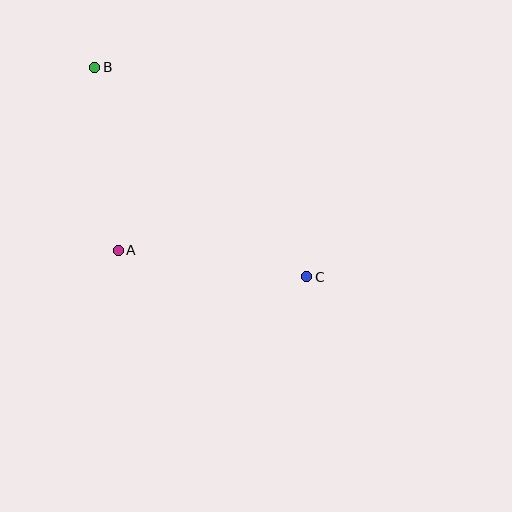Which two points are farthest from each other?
Points B and C are farthest from each other.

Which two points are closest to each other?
Points A and B are closest to each other.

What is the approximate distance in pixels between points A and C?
The distance between A and C is approximately 190 pixels.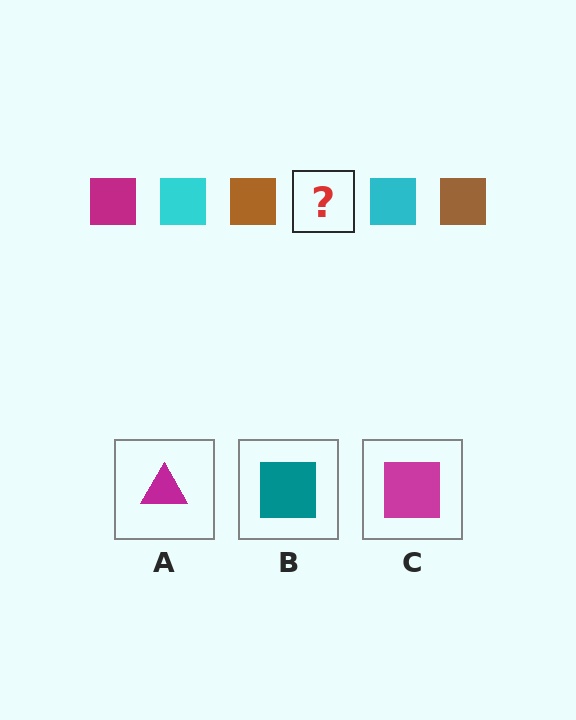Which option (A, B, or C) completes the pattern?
C.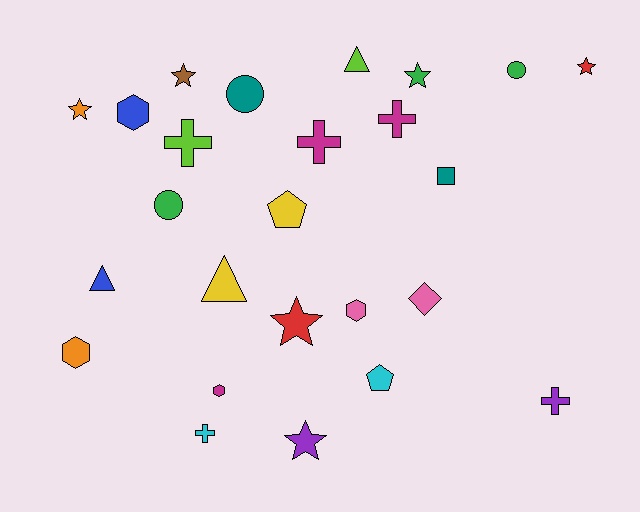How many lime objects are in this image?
There are 2 lime objects.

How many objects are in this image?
There are 25 objects.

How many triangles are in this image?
There are 3 triangles.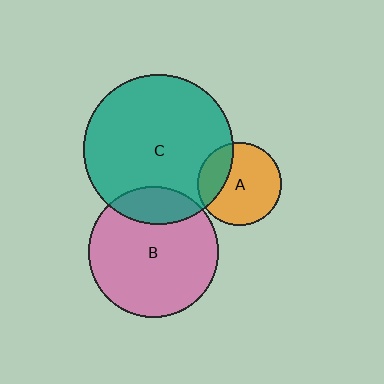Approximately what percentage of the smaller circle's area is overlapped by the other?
Approximately 20%.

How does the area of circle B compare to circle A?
Approximately 2.4 times.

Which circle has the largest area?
Circle C (teal).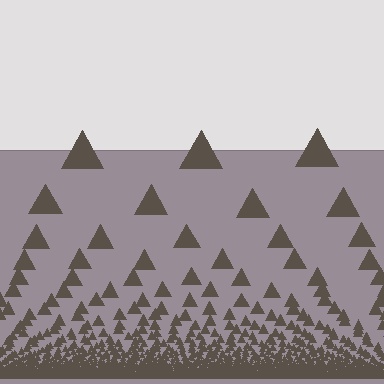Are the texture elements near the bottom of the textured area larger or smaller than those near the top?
Smaller. The gradient is inverted — elements near the bottom are smaller and denser.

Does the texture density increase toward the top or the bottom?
Density increases toward the bottom.